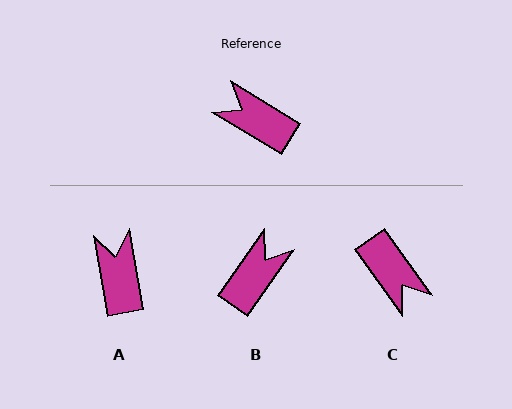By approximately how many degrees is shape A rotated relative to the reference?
Approximately 49 degrees clockwise.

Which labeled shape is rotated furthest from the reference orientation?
C, about 157 degrees away.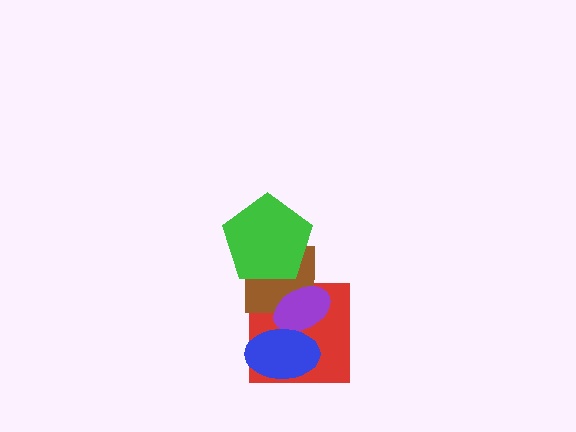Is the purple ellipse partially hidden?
Yes, it is partially covered by another shape.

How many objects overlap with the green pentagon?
1 object overlaps with the green pentagon.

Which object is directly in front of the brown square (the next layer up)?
The purple ellipse is directly in front of the brown square.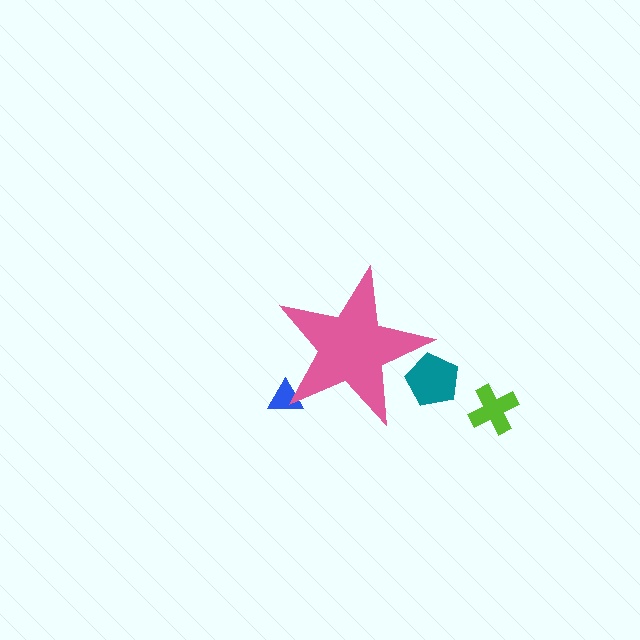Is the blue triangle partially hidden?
Yes, the blue triangle is partially hidden behind the pink star.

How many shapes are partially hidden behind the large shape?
2 shapes are partially hidden.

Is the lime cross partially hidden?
No, the lime cross is fully visible.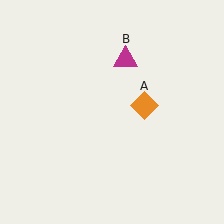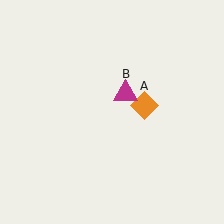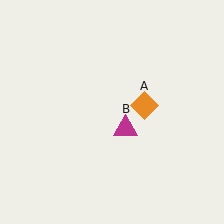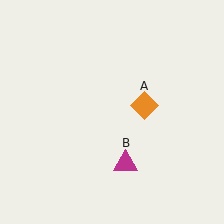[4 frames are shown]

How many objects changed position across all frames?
1 object changed position: magenta triangle (object B).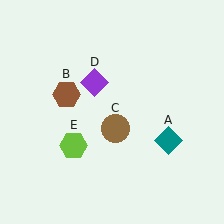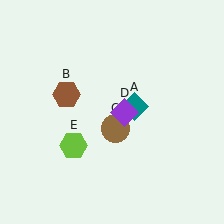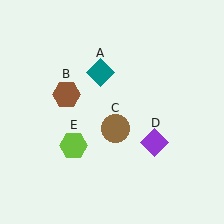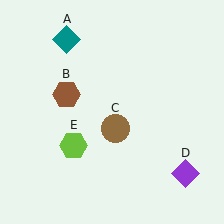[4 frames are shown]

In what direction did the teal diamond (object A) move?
The teal diamond (object A) moved up and to the left.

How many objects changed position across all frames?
2 objects changed position: teal diamond (object A), purple diamond (object D).